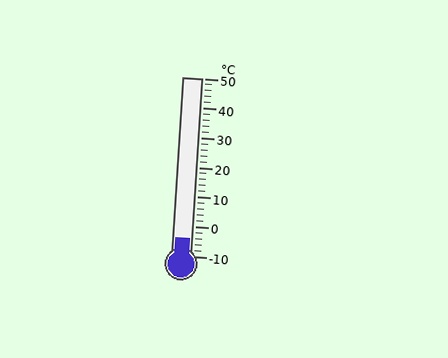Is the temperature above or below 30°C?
The temperature is below 30°C.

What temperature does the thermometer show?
The thermometer shows approximately -4°C.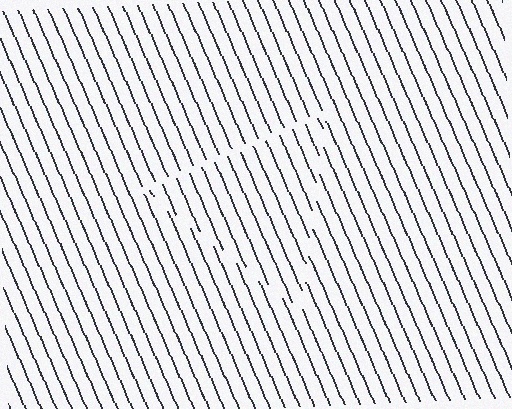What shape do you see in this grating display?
An illusory triangle. The interior of the shape contains the same grating, shifted by half a period — the contour is defined by the phase discontinuity where line-ends from the inner and outer gratings abut.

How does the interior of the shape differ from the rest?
The interior of the shape contains the same grating, shifted by half a period — the contour is defined by the phase discontinuity where line-ends from the inner and outer gratings abut.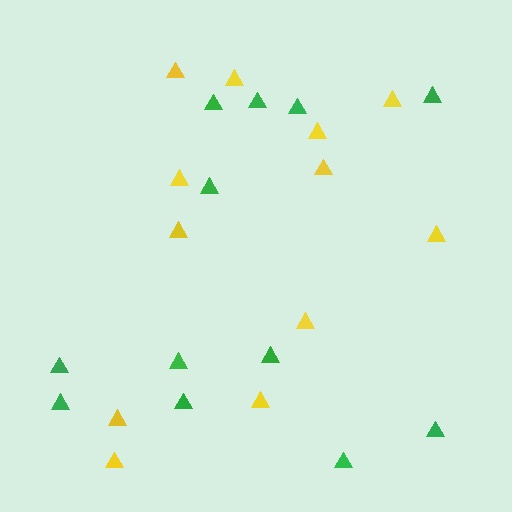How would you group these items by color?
There are 2 groups: one group of green triangles (12) and one group of yellow triangles (12).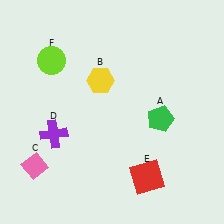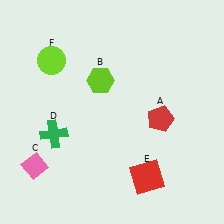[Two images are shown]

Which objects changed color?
A changed from green to red. B changed from yellow to lime. D changed from purple to green.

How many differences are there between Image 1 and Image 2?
There are 3 differences between the two images.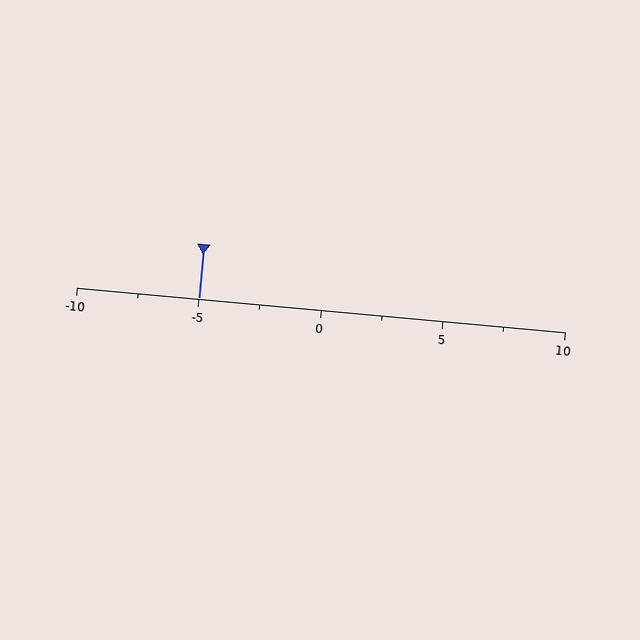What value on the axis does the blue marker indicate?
The marker indicates approximately -5.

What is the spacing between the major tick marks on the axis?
The major ticks are spaced 5 apart.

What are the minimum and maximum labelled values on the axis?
The axis runs from -10 to 10.